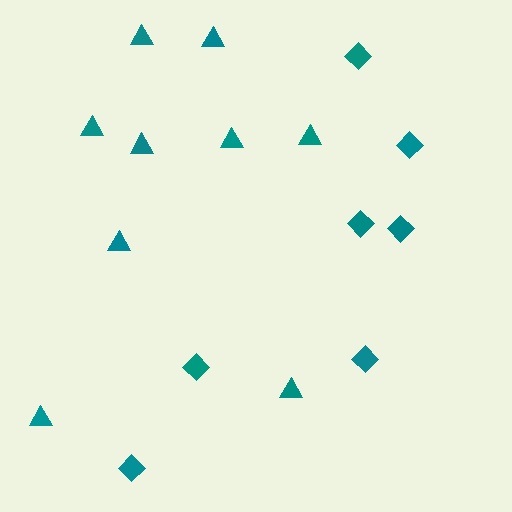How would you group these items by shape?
There are 2 groups: one group of diamonds (7) and one group of triangles (9).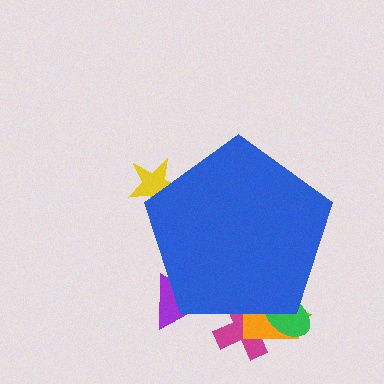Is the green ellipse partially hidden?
Yes, the green ellipse is partially hidden behind the blue pentagon.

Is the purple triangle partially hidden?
Yes, the purple triangle is partially hidden behind the blue pentagon.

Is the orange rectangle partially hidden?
Yes, the orange rectangle is partially hidden behind the blue pentagon.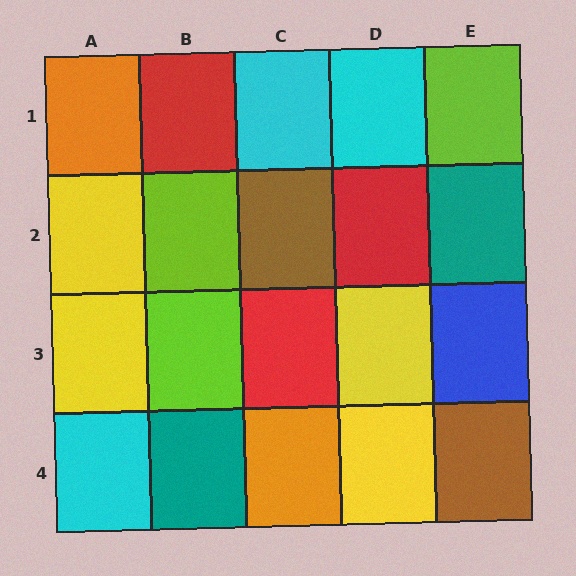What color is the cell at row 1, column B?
Red.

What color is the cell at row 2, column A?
Yellow.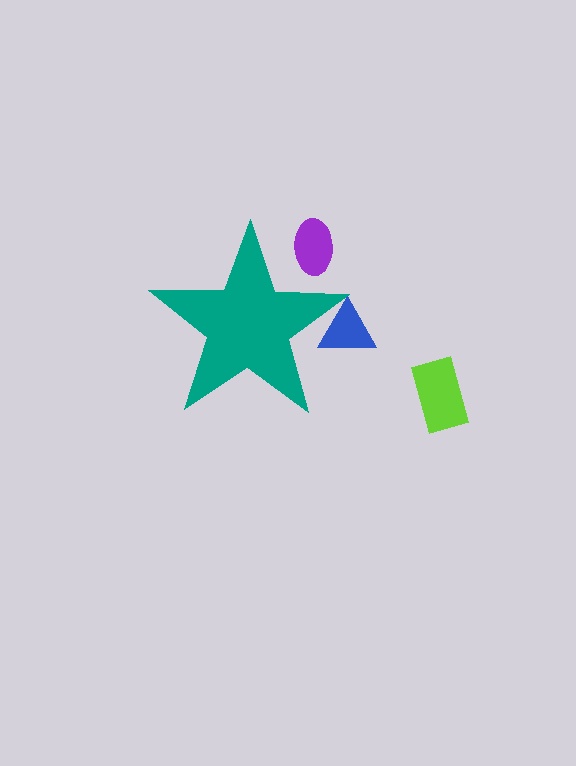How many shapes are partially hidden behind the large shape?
2 shapes are partially hidden.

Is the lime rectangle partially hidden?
No, the lime rectangle is fully visible.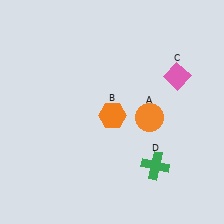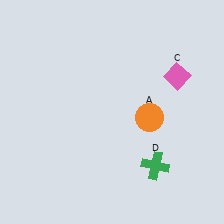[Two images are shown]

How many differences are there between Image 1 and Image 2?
There is 1 difference between the two images.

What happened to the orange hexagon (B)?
The orange hexagon (B) was removed in Image 2. It was in the bottom-right area of Image 1.